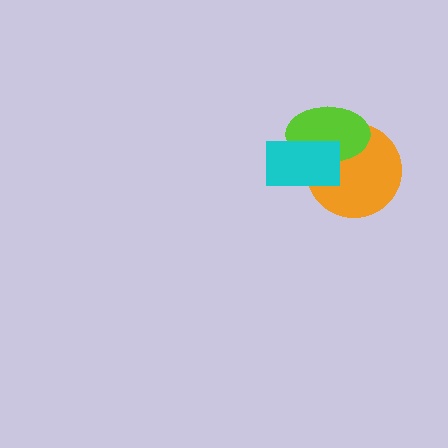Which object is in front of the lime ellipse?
The cyan rectangle is in front of the lime ellipse.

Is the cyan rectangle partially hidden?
No, no other shape covers it.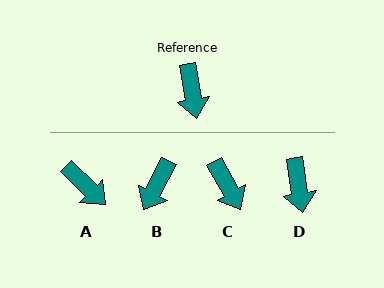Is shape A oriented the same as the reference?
No, it is off by about 36 degrees.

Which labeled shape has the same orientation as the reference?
D.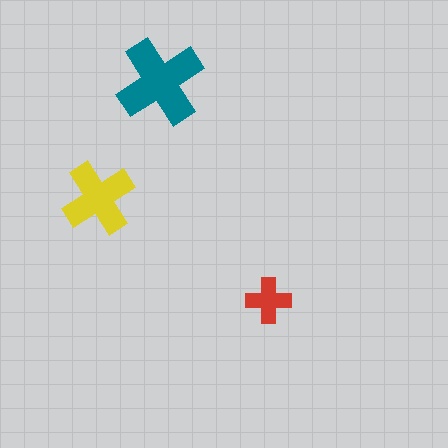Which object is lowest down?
The red cross is bottommost.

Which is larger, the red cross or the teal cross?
The teal one.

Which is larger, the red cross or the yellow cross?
The yellow one.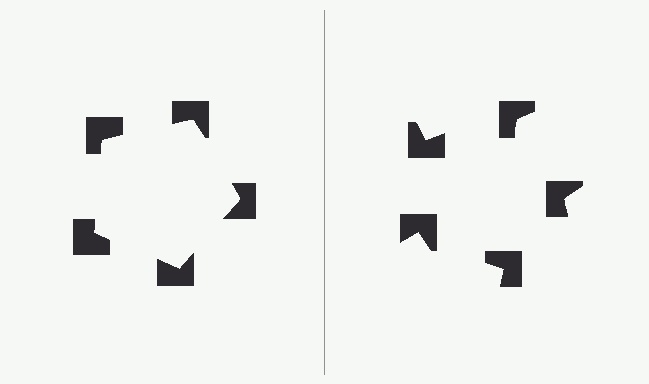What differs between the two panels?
The notched squares are positioned identically on both sides; only the wedge orientations differ. On the left they align to a pentagon; on the right they are misaligned.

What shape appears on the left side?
An illusory pentagon.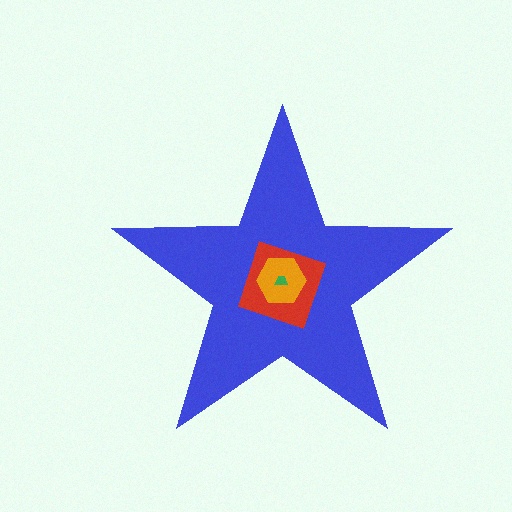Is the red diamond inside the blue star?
Yes.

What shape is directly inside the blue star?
The red diamond.